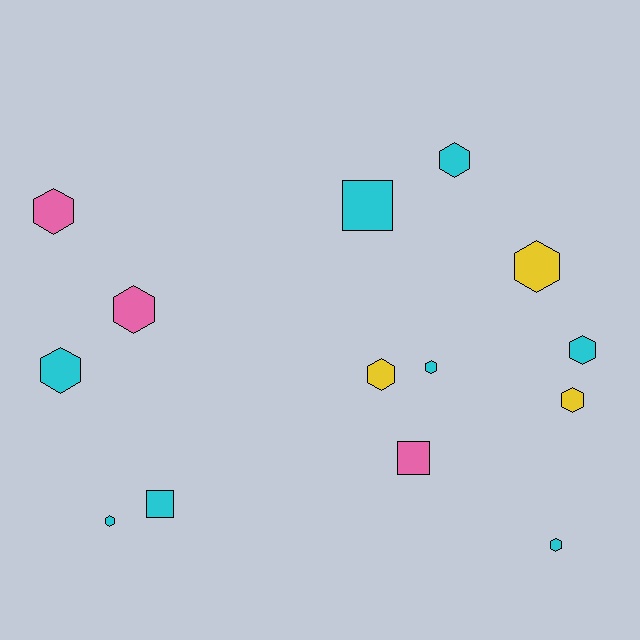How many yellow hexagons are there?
There are 3 yellow hexagons.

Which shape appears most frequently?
Hexagon, with 11 objects.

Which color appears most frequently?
Cyan, with 8 objects.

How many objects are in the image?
There are 14 objects.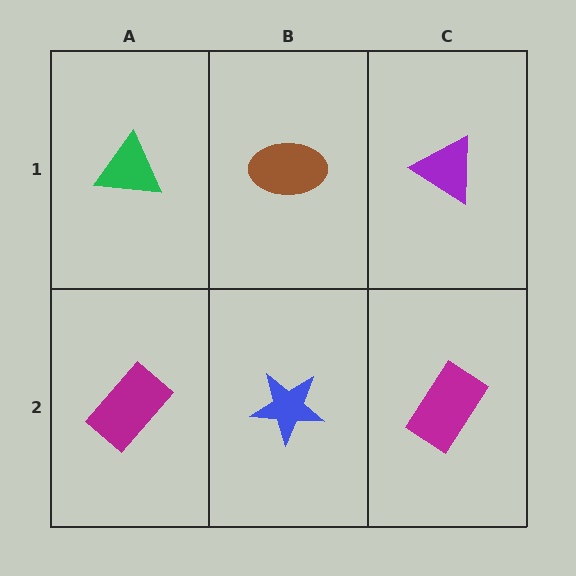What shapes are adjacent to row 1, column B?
A blue star (row 2, column B), a green triangle (row 1, column A), a purple triangle (row 1, column C).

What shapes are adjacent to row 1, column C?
A magenta rectangle (row 2, column C), a brown ellipse (row 1, column B).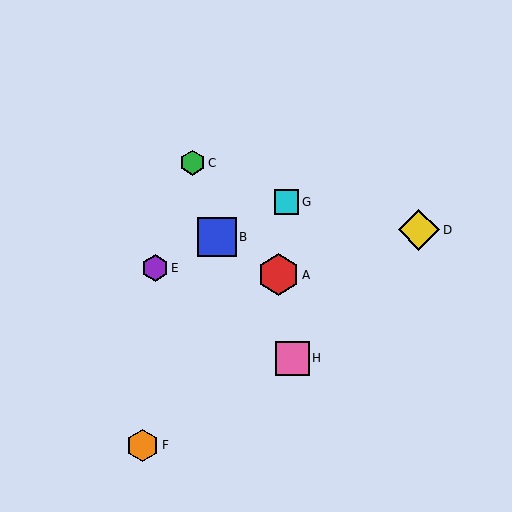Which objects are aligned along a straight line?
Objects B, E, G are aligned along a straight line.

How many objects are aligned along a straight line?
3 objects (B, E, G) are aligned along a straight line.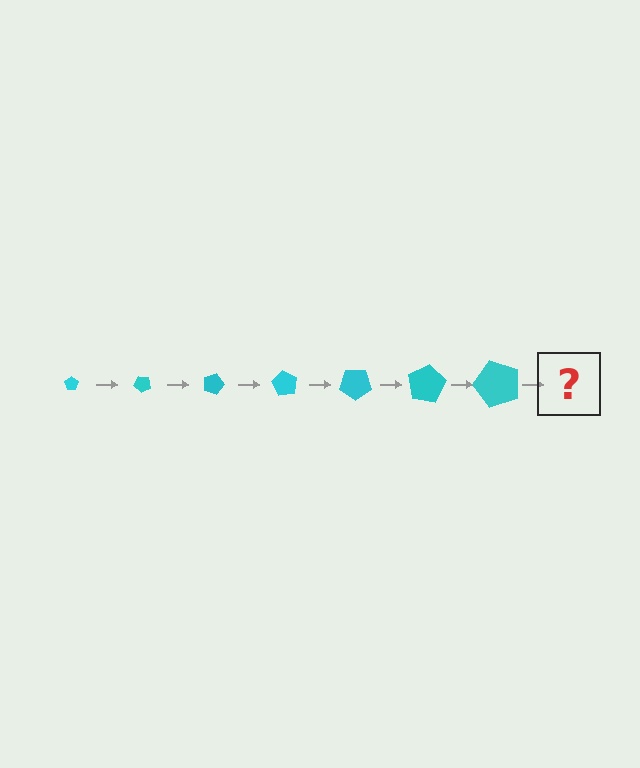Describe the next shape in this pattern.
It should be a pentagon, larger than the previous one and rotated 315 degrees from the start.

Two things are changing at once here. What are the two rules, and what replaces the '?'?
The two rules are that the pentagon grows larger each step and it rotates 45 degrees each step. The '?' should be a pentagon, larger than the previous one and rotated 315 degrees from the start.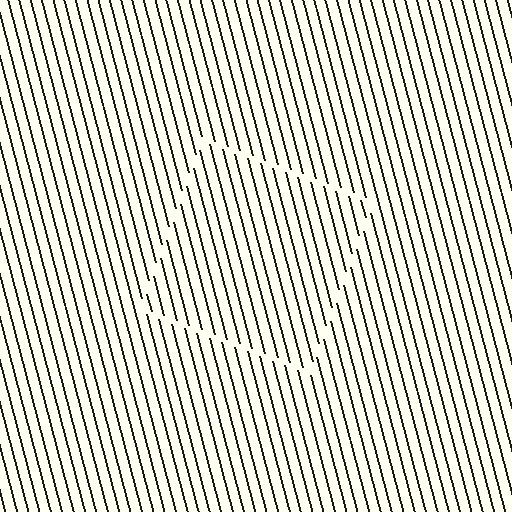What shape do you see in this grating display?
An illusory square. The interior of the shape contains the same grating, shifted by half a period — the contour is defined by the phase discontinuity where line-ends from the inner and outer gratings abut.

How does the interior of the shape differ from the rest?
The interior of the shape contains the same grating, shifted by half a period — the contour is defined by the phase discontinuity where line-ends from the inner and outer gratings abut.